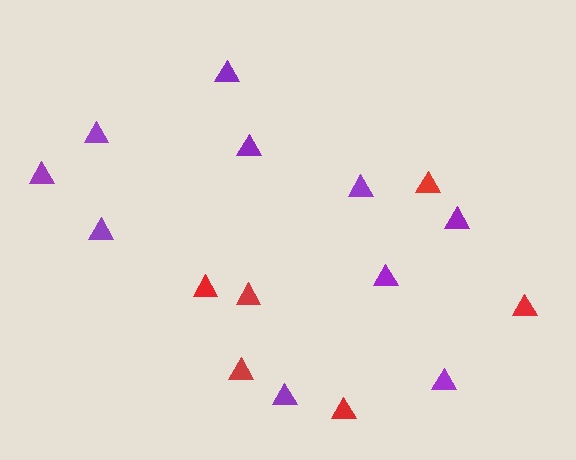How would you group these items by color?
There are 2 groups: one group of red triangles (6) and one group of purple triangles (10).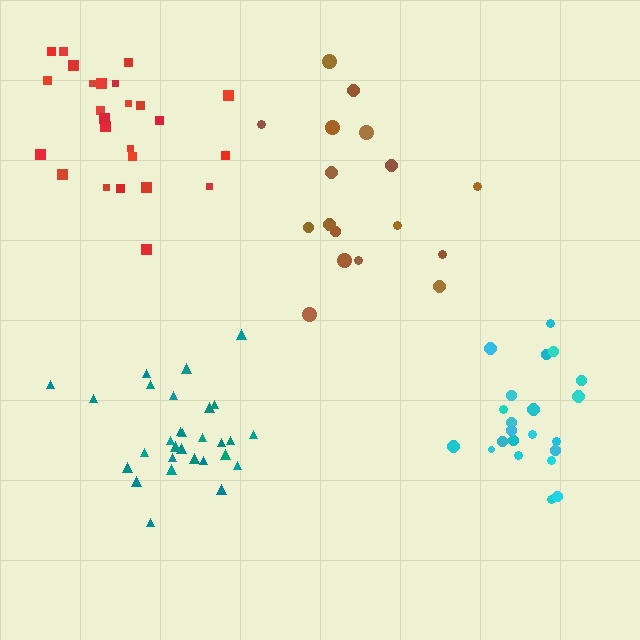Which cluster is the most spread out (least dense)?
Brown.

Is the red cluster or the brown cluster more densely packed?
Red.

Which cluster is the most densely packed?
Teal.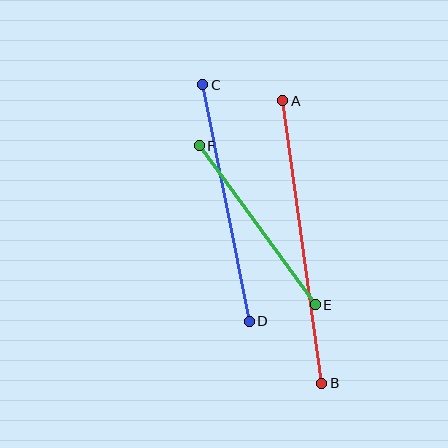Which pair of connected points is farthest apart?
Points A and B are farthest apart.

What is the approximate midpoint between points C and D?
The midpoint is at approximately (226, 203) pixels.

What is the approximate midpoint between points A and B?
The midpoint is at approximately (302, 242) pixels.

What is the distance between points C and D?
The distance is approximately 241 pixels.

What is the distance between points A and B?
The distance is approximately 285 pixels.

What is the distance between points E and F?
The distance is approximately 197 pixels.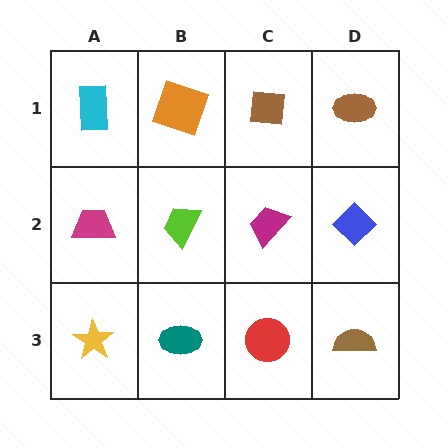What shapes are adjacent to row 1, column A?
A magenta trapezoid (row 2, column A), an orange square (row 1, column B).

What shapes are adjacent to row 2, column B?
An orange square (row 1, column B), a teal ellipse (row 3, column B), a magenta trapezoid (row 2, column A), a magenta trapezoid (row 2, column C).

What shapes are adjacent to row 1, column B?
A lime trapezoid (row 2, column B), a cyan rectangle (row 1, column A), a brown square (row 1, column C).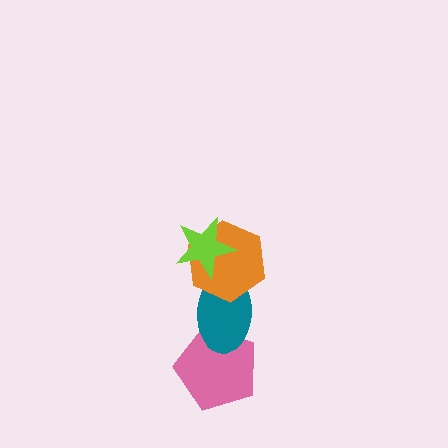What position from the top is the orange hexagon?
The orange hexagon is 2nd from the top.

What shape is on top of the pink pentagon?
The teal ellipse is on top of the pink pentagon.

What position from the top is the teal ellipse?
The teal ellipse is 3rd from the top.